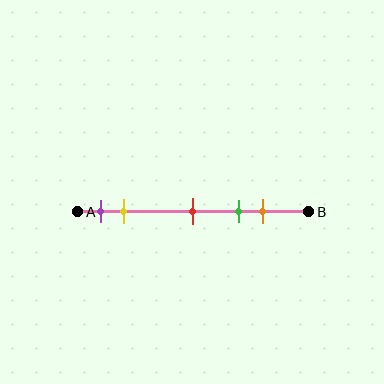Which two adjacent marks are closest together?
The purple and yellow marks are the closest adjacent pair.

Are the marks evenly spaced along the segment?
No, the marks are not evenly spaced.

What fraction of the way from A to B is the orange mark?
The orange mark is approximately 80% (0.8) of the way from A to B.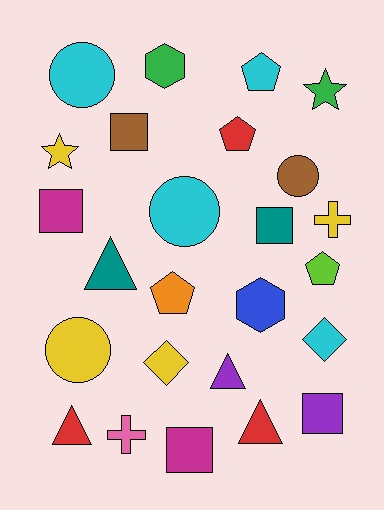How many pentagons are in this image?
There are 4 pentagons.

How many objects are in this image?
There are 25 objects.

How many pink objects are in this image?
There is 1 pink object.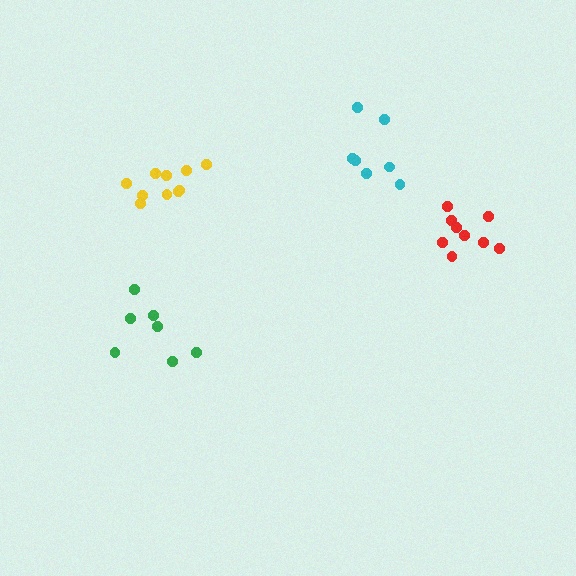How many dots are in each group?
Group 1: 7 dots, Group 2: 7 dots, Group 3: 11 dots, Group 4: 9 dots (34 total).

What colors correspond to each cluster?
The clusters are colored: cyan, green, yellow, red.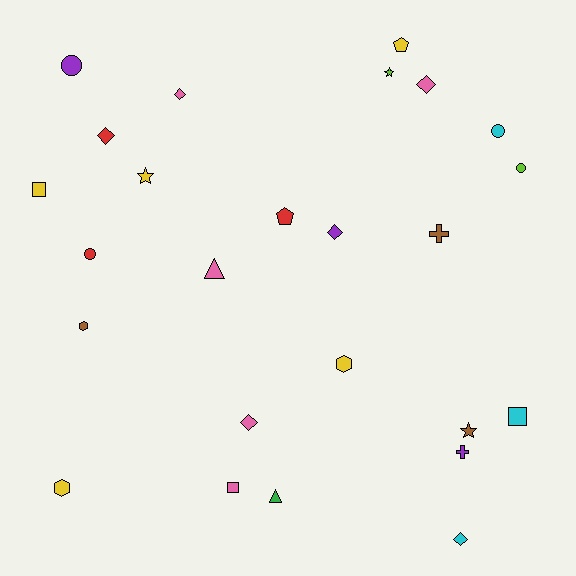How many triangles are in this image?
There are 2 triangles.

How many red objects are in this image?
There are 3 red objects.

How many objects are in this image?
There are 25 objects.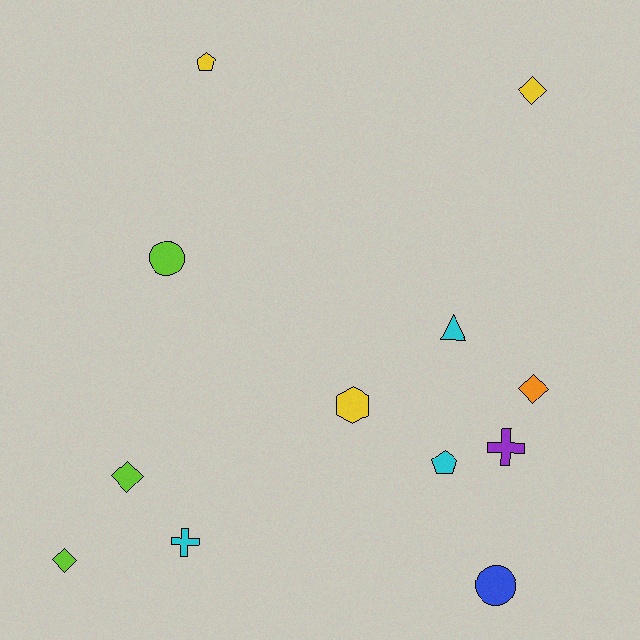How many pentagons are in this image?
There are 2 pentagons.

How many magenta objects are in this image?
There are no magenta objects.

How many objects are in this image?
There are 12 objects.